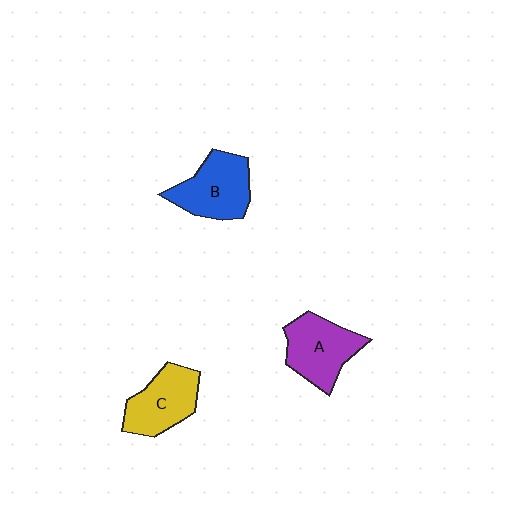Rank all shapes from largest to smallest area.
From largest to smallest: B (blue), A (purple), C (yellow).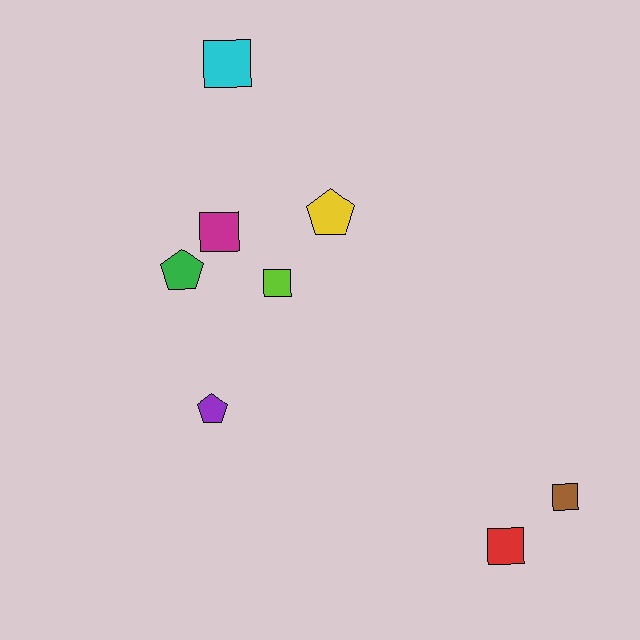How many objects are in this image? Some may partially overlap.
There are 8 objects.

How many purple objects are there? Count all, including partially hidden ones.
There is 1 purple object.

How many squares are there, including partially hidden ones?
There are 5 squares.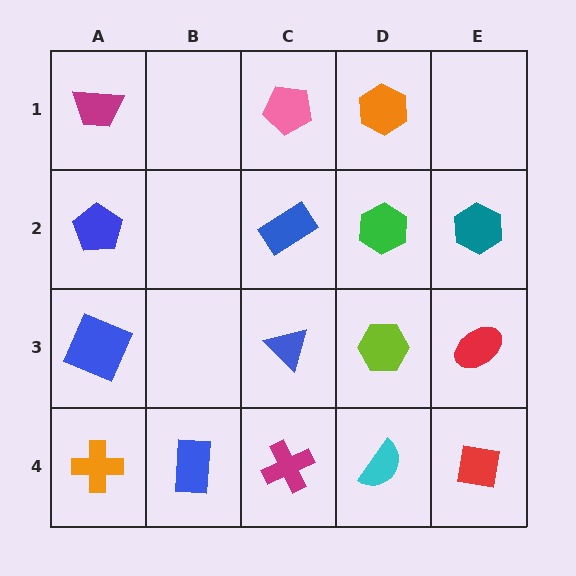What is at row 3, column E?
A red ellipse.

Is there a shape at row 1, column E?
No, that cell is empty.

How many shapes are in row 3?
4 shapes.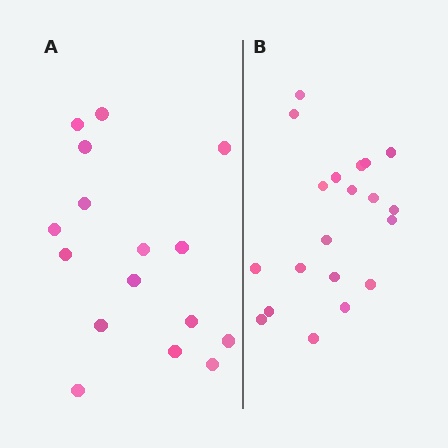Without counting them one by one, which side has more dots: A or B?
Region B (the right region) has more dots.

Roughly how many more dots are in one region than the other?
Region B has about 4 more dots than region A.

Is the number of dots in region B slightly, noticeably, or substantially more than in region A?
Region B has noticeably more, but not dramatically so. The ratio is roughly 1.2 to 1.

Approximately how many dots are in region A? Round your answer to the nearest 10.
About 20 dots. (The exact count is 16, which rounds to 20.)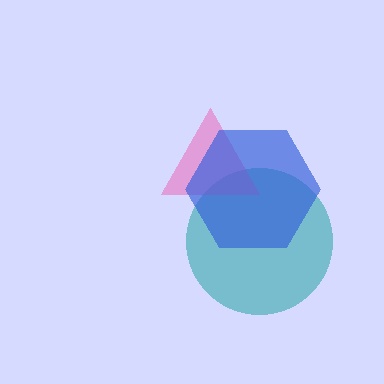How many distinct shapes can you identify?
There are 3 distinct shapes: a teal circle, a pink triangle, a blue hexagon.